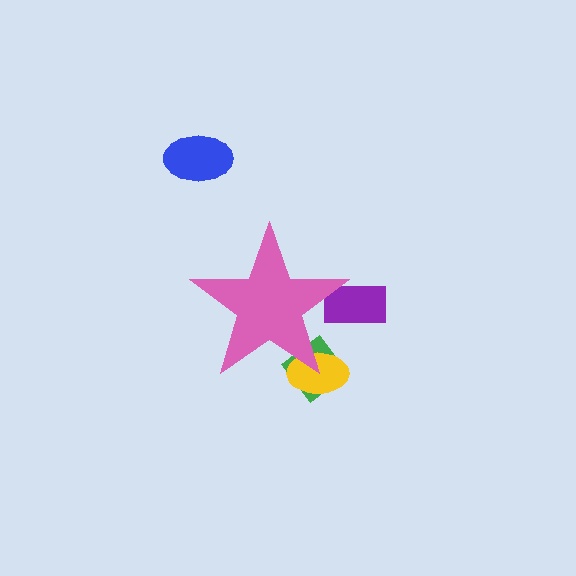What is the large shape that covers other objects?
A pink star.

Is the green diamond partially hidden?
Yes, the green diamond is partially hidden behind the pink star.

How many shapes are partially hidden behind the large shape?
3 shapes are partially hidden.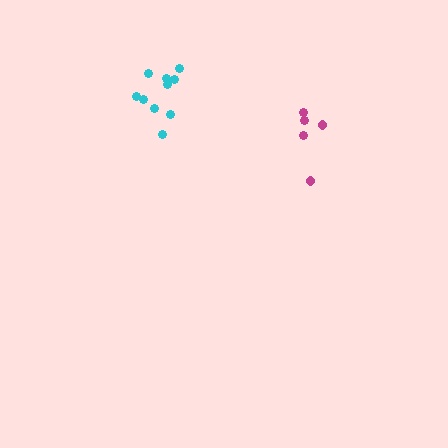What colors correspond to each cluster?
The clusters are colored: magenta, cyan.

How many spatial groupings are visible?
There are 2 spatial groupings.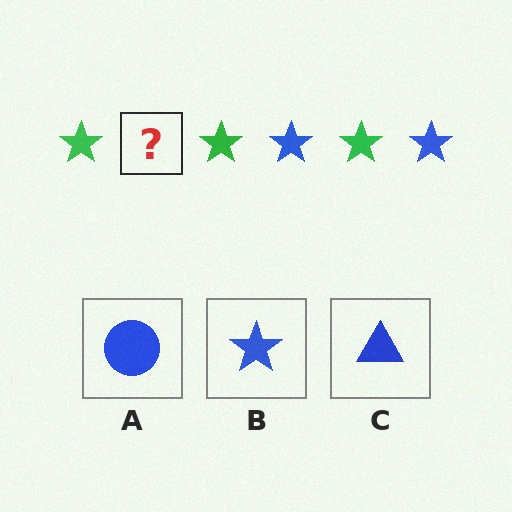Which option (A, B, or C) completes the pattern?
B.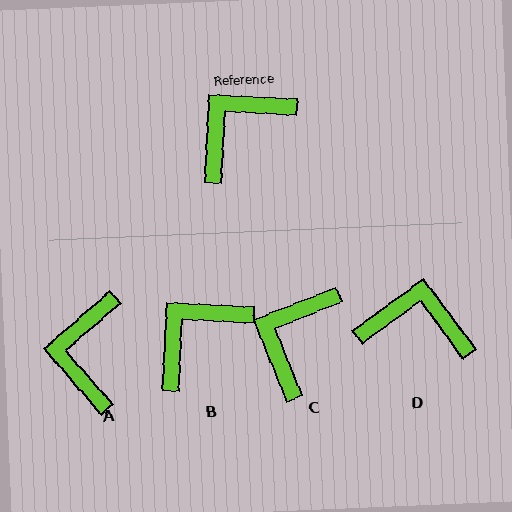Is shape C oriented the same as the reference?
No, it is off by about 25 degrees.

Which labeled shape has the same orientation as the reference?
B.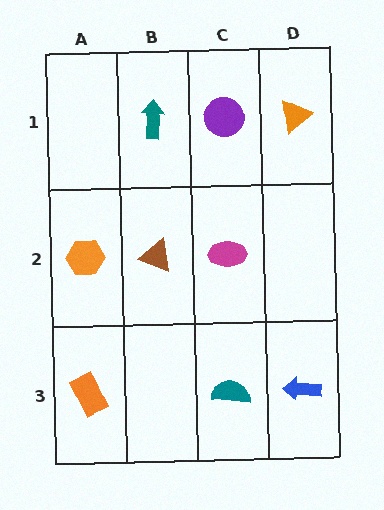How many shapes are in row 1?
3 shapes.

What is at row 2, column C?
A magenta ellipse.